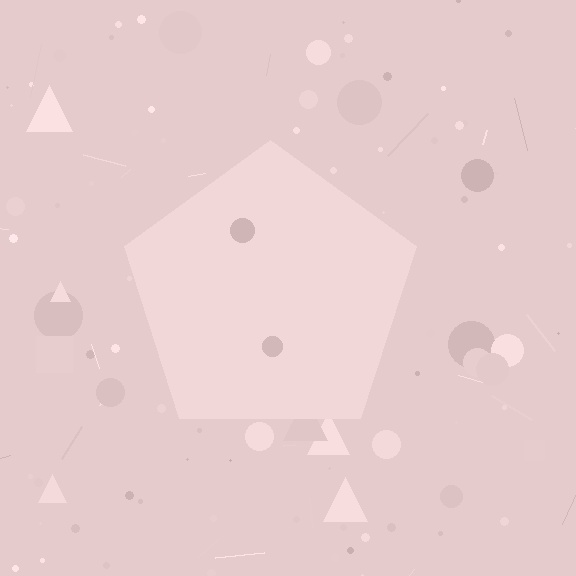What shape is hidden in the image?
A pentagon is hidden in the image.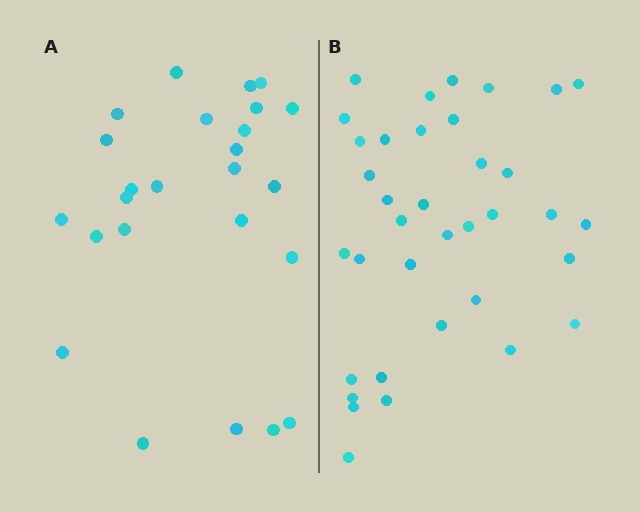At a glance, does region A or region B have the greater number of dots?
Region B (the right region) has more dots.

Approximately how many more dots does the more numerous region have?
Region B has roughly 12 or so more dots than region A.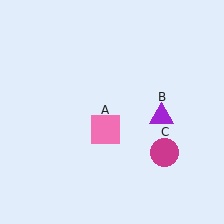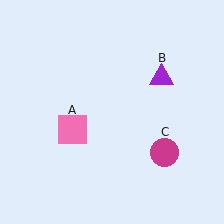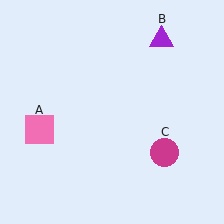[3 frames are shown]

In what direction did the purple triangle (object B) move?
The purple triangle (object B) moved up.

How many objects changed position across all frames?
2 objects changed position: pink square (object A), purple triangle (object B).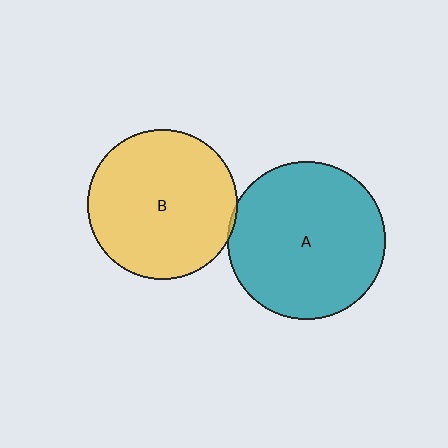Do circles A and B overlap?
Yes.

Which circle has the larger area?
Circle A (teal).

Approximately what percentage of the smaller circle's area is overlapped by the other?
Approximately 5%.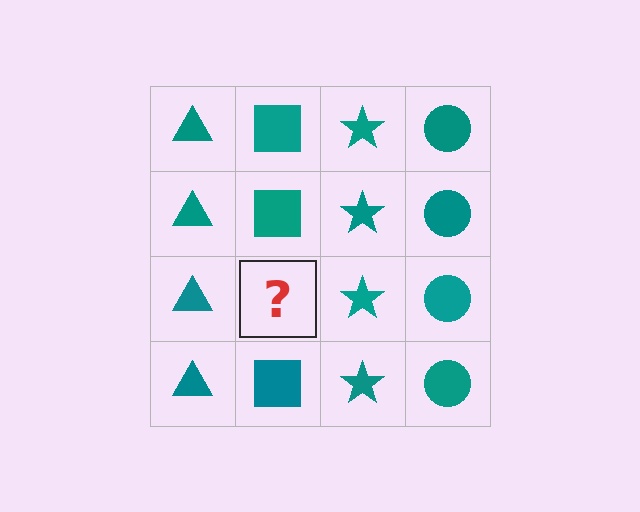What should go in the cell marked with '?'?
The missing cell should contain a teal square.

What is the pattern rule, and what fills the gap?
The rule is that each column has a consistent shape. The gap should be filled with a teal square.